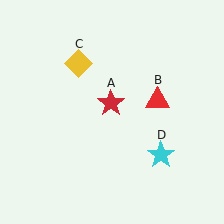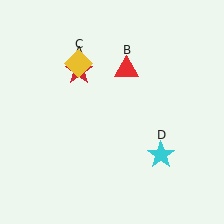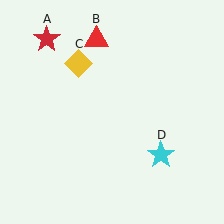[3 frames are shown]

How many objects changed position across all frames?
2 objects changed position: red star (object A), red triangle (object B).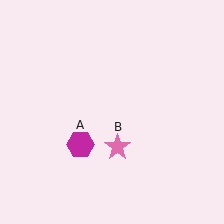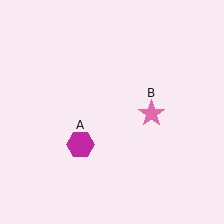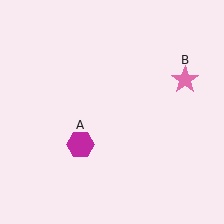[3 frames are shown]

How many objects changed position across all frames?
1 object changed position: pink star (object B).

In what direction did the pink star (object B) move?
The pink star (object B) moved up and to the right.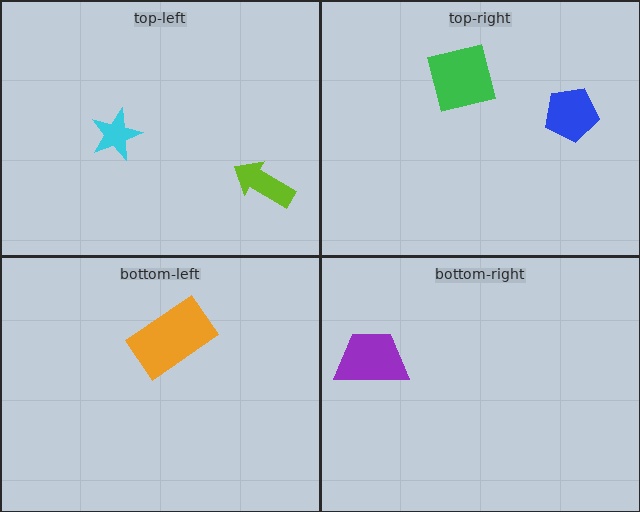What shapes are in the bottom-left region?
The orange rectangle.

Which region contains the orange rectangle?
The bottom-left region.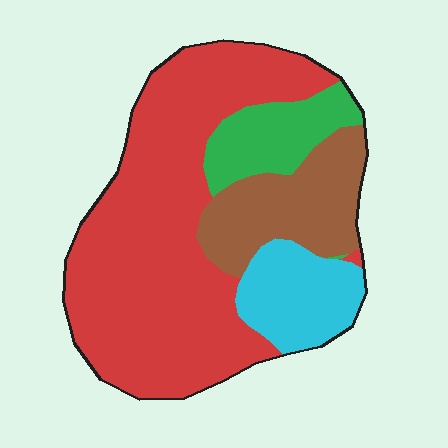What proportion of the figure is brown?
Brown covers about 20% of the figure.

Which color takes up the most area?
Red, at roughly 60%.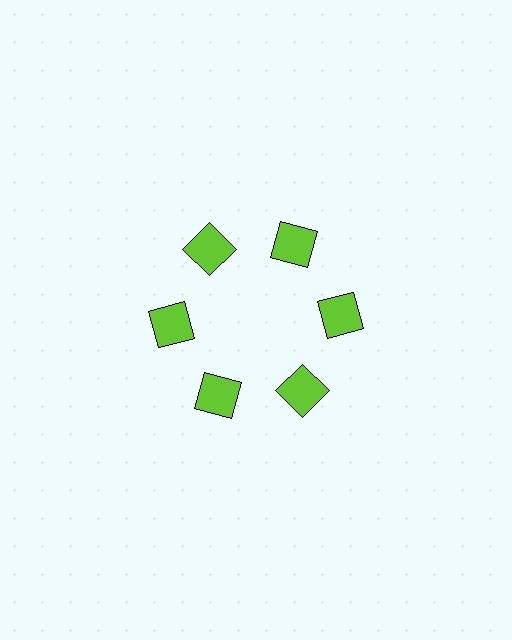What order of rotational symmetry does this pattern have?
This pattern has 6-fold rotational symmetry.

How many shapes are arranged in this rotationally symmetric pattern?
There are 6 shapes, arranged in 6 groups of 1.